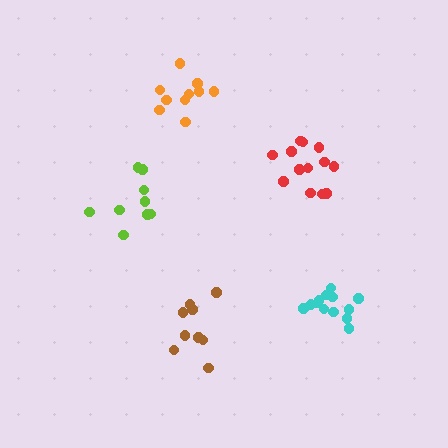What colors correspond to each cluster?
The clusters are colored: red, brown, lime, orange, cyan.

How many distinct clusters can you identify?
There are 5 distinct clusters.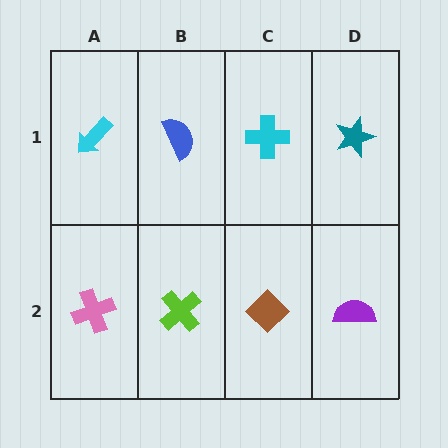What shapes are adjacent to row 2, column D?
A teal star (row 1, column D), a brown diamond (row 2, column C).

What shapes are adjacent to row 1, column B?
A lime cross (row 2, column B), a cyan arrow (row 1, column A), a cyan cross (row 1, column C).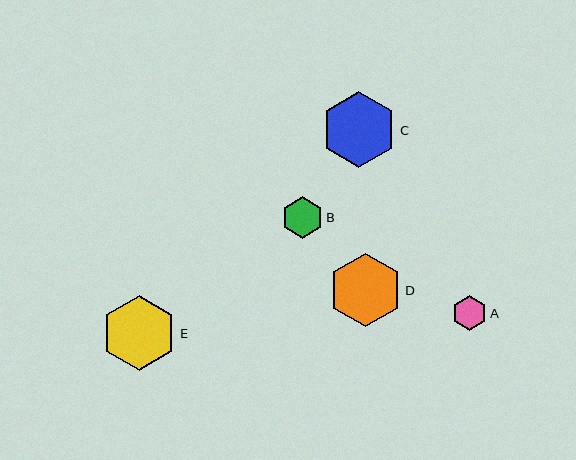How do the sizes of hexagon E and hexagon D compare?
Hexagon E and hexagon D are approximately the same size.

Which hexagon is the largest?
Hexagon E is the largest with a size of approximately 76 pixels.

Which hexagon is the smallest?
Hexagon A is the smallest with a size of approximately 35 pixels.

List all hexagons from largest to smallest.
From largest to smallest: E, C, D, B, A.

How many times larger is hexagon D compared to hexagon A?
Hexagon D is approximately 2.1 times the size of hexagon A.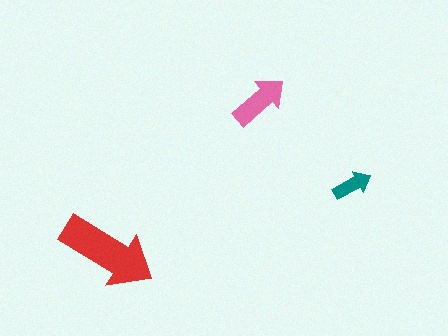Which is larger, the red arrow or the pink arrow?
The red one.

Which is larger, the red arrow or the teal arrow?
The red one.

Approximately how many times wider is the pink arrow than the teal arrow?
About 1.5 times wider.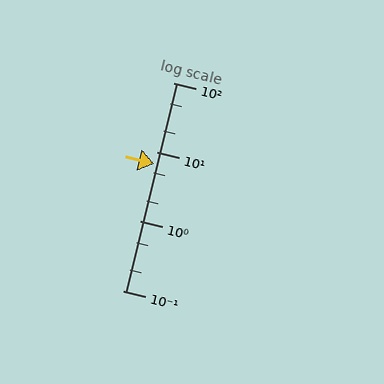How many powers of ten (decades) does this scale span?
The scale spans 3 decades, from 0.1 to 100.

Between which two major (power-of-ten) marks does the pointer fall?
The pointer is between 1 and 10.